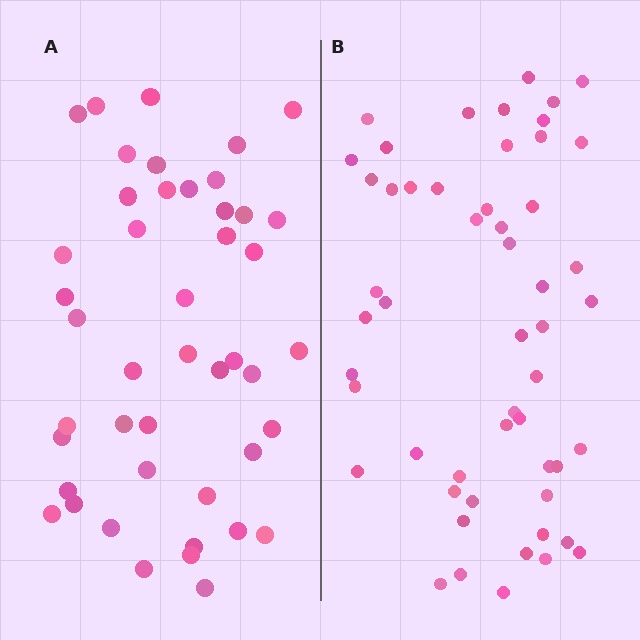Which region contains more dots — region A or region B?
Region B (the right region) has more dots.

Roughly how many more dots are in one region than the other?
Region B has roughly 8 or so more dots than region A.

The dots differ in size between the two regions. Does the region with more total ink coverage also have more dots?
No. Region A has more total ink coverage because its dots are larger, but region B actually contains more individual dots. Total area can be misleading — the number of items is what matters here.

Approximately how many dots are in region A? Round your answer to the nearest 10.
About 40 dots. (The exact count is 45, which rounds to 40.)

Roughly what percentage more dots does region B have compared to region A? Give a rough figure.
About 20% more.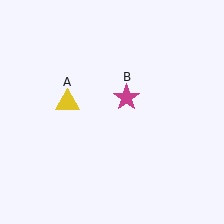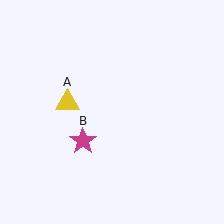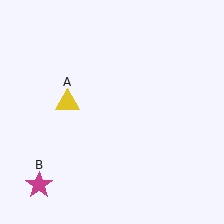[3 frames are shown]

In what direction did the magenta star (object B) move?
The magenta star (object B) moved down and to the left.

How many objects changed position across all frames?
1 object changed position: magenta star (object B).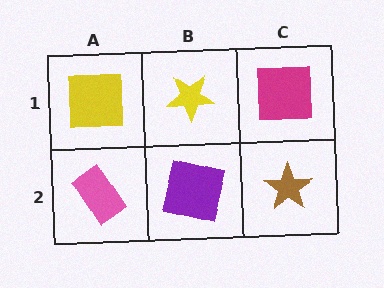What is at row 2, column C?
A brown star.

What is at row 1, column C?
A magenta square.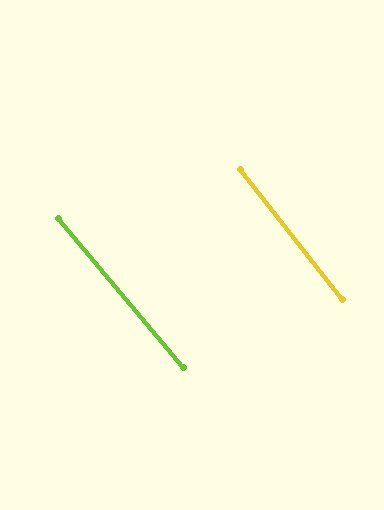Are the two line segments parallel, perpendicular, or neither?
Parallel — their directions differ by only 1.7°.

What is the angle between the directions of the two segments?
Approximately 2 degrees.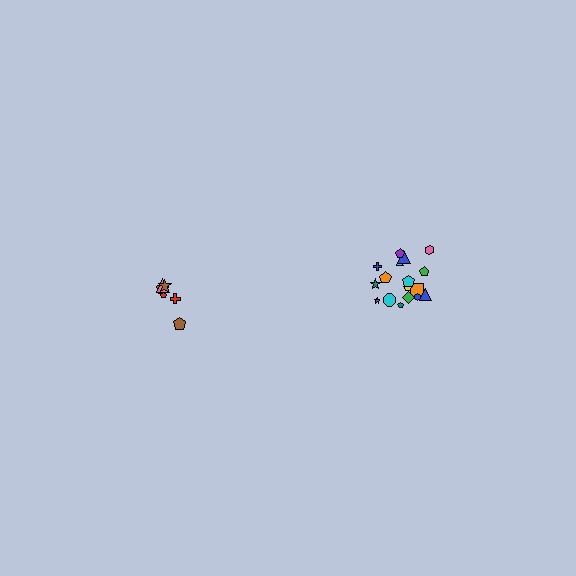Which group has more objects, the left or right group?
The right group.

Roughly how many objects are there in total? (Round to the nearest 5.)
Roughly 25 objects in total.